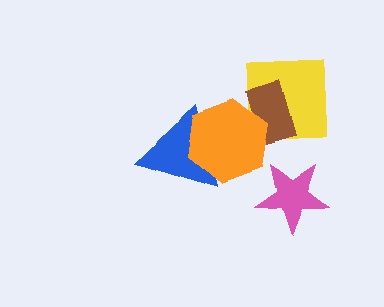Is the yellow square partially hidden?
Yes, it is partially covered by another shape.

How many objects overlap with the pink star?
0 objects overlap with the pink star.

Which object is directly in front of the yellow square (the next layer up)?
The brown rectangle is directly in front of the yellow square.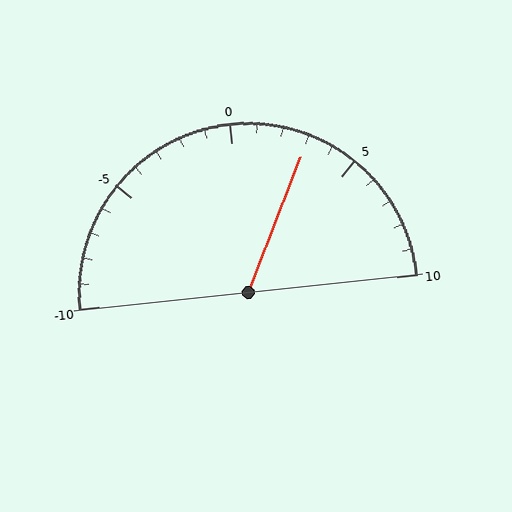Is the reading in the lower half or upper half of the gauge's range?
The reading is in the upper half of the range (-10 to 10).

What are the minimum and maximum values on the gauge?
The gauge ranges from -10 to 10.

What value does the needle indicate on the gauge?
The needle indicates approximately 3.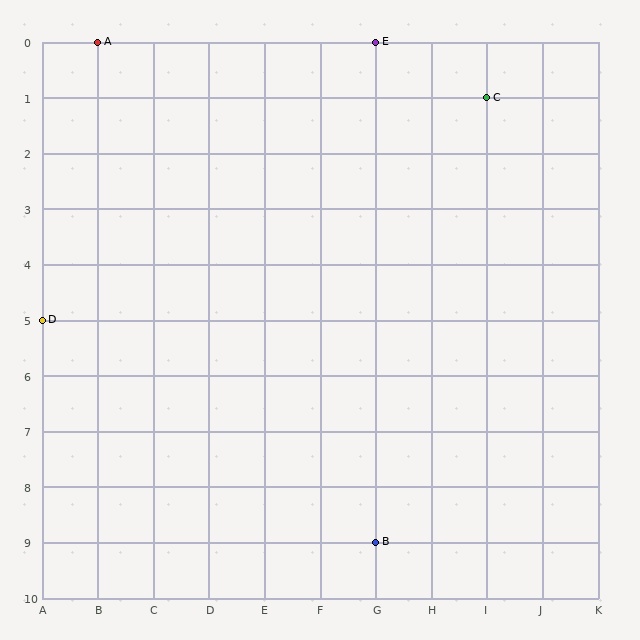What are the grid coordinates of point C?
Point C is at grid coordinates (I, 1).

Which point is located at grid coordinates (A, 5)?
Point D is at (A, 5).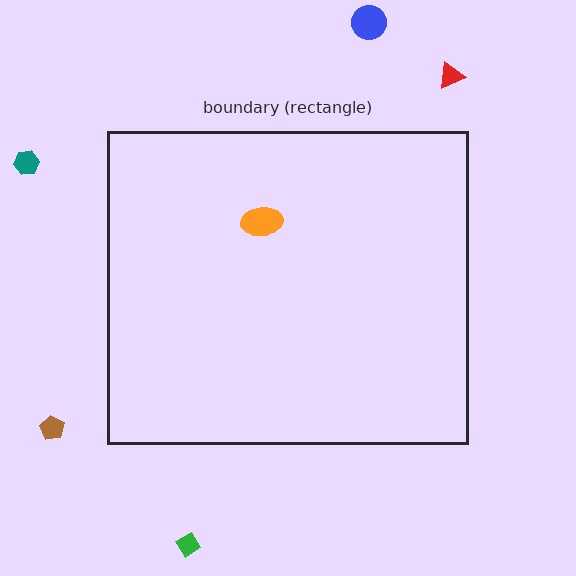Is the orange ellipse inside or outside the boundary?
Inside.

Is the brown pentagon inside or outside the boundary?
Outside.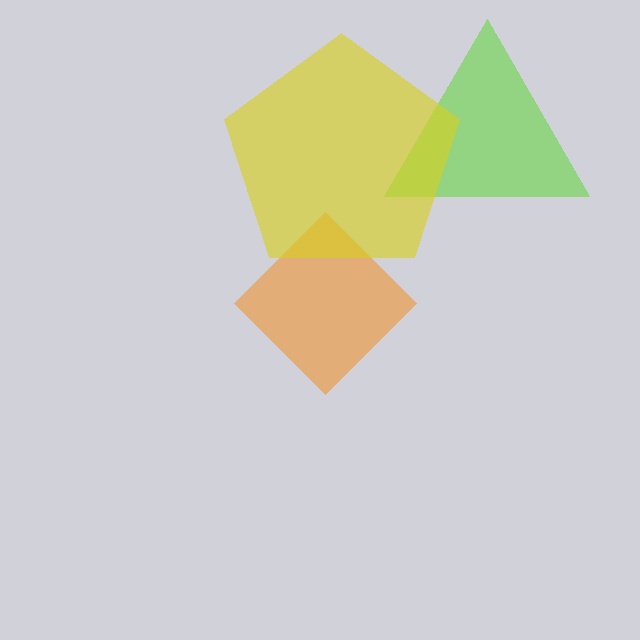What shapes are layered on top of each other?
The layered shapes are: a lime triangle, an orange diamond, a yellow pentagon.